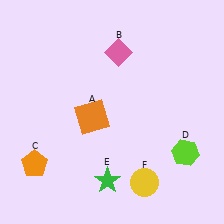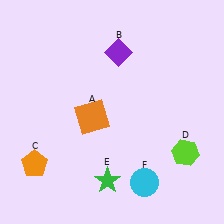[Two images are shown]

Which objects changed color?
B changed from pink to purple. F changed from yellow to cyan.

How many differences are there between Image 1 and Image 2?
There are 2 differences between the two images.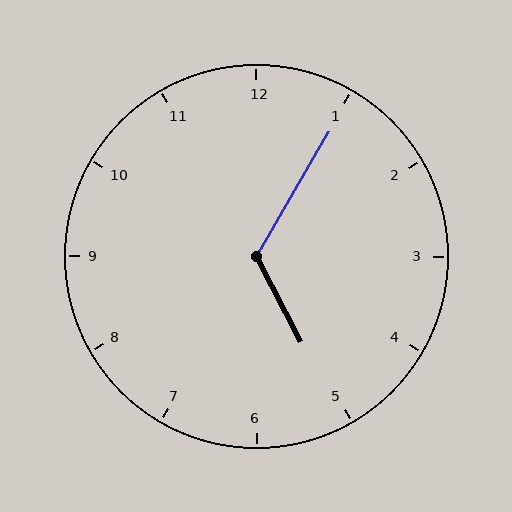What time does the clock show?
5:05.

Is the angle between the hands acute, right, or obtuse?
It is obtuse.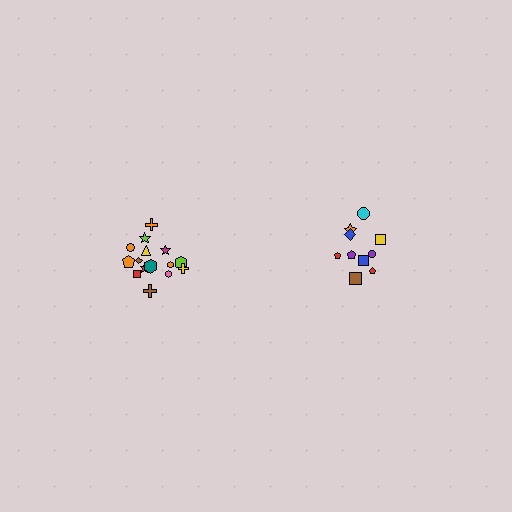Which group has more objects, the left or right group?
The left group.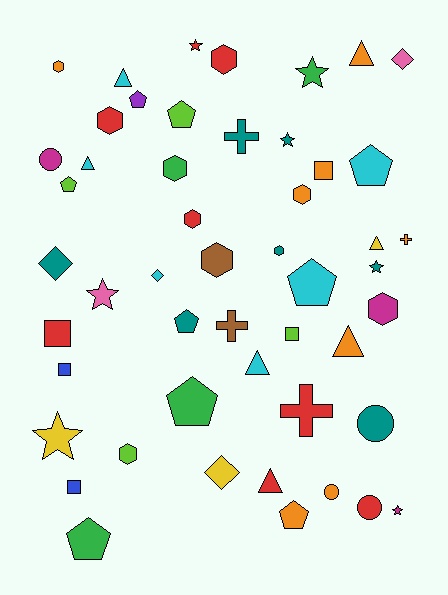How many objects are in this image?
There are 50 objects.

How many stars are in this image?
There are 7 stars.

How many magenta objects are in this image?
There are 3 magenta objects.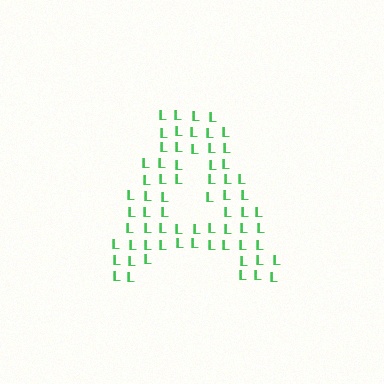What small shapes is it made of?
It is made of small letter L's.